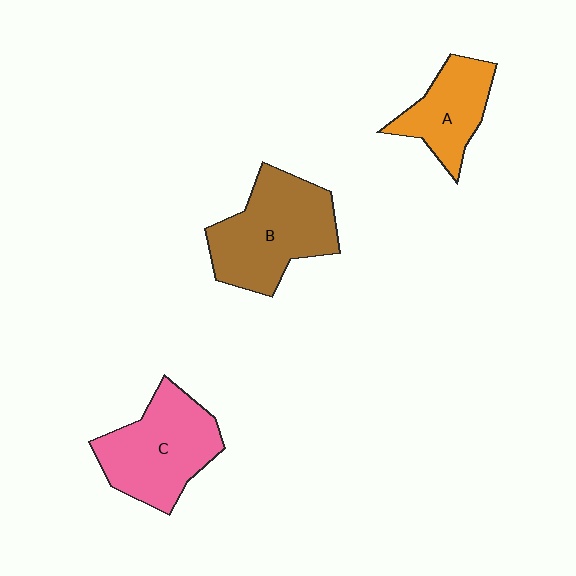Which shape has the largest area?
Shape B (brown).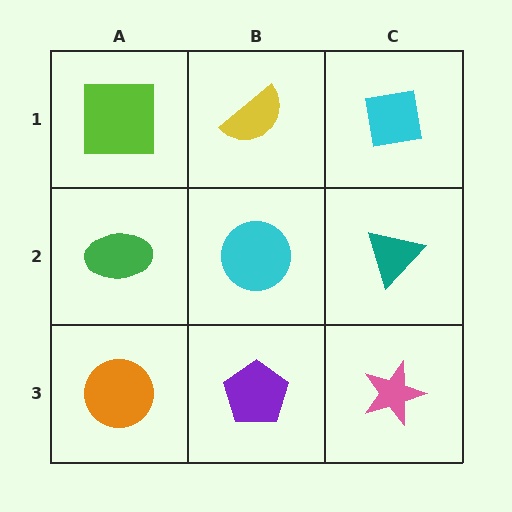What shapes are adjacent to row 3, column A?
A green ellipse (row 2, column A), a purple pentagon (row 3, column B).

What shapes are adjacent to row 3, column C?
A teal triangle (row 2, column C), a purple pentagon (row 3, column B).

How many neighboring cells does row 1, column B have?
3.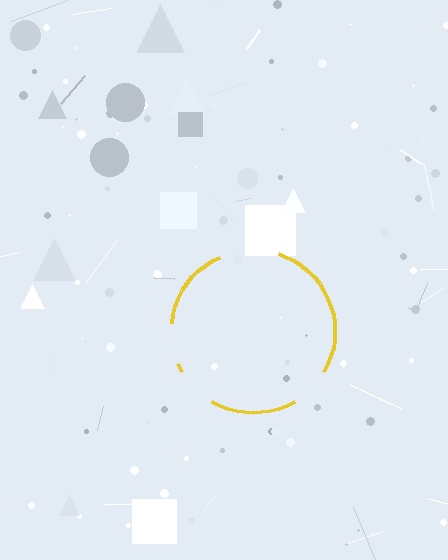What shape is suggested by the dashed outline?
The dashed outline suggests a circle.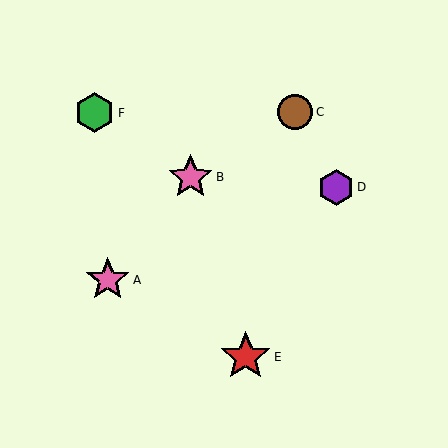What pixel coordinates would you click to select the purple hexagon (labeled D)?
Click at (336, 187) to select the purple hexagon D.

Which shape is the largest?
The red star (labeled E) is the largest.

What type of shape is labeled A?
Shape A is a pink star.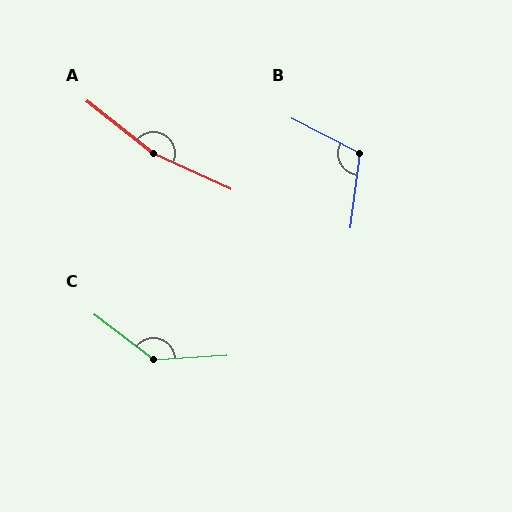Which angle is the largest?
A, at approximately 167 degrees.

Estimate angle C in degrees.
Approximately 139 degrees.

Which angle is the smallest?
B, at approximately 110 degrees.